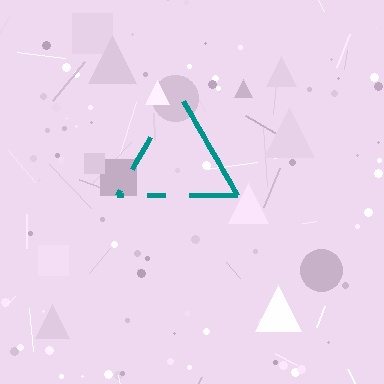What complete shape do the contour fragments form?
The contour fragments form a triangle.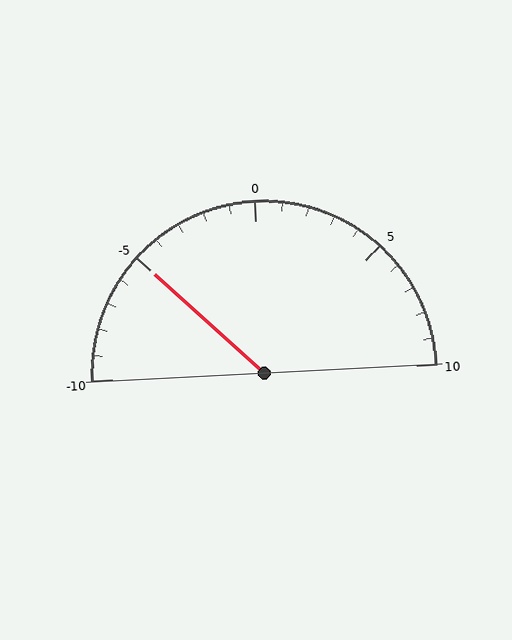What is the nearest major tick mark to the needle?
The nearest major tick mark is -5.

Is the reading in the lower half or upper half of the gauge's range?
The reading is in the lower half of the range (-10 to 10).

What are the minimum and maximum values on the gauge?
The gauge ranges from -10 to 10.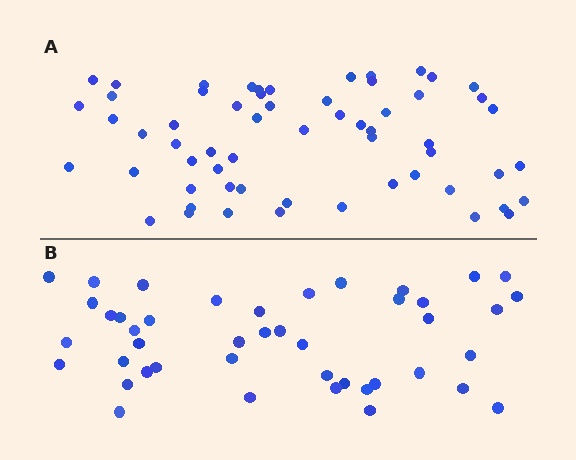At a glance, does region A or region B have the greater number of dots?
Region A (the top region) has more dots.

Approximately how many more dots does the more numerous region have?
Region A has approximately 15 more dots than region B.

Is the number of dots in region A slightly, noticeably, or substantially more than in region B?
Region A has noticeably more, but not dramatically so. The ratio is roughly 1.4 to 1.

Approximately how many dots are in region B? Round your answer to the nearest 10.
About 40 dots. (The exact count is 44, which rounds to 40.)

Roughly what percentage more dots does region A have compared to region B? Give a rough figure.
About 35% more.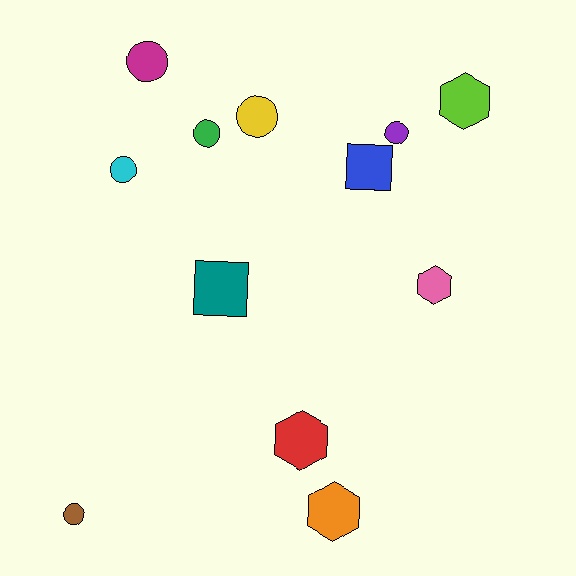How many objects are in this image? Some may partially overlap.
There are 12 objects.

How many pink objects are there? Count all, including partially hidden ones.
There is 1 pink object.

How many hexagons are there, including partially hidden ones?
There are 4 hexagons.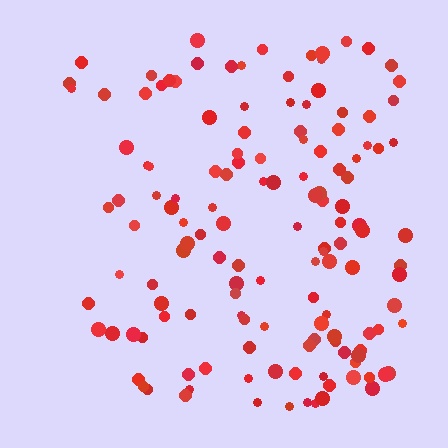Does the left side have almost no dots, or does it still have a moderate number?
Still a moderate number, just noticeably fewer than the right.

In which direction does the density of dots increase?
From left to right, with the right side densest.